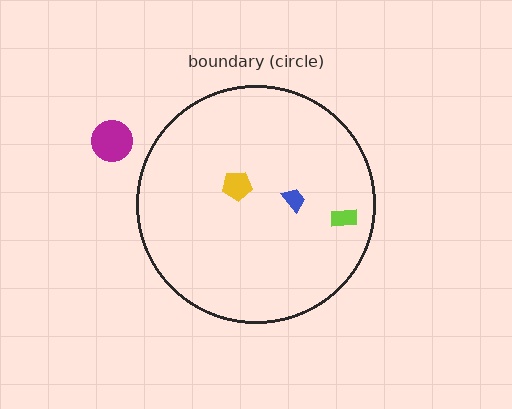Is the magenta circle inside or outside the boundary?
Outside.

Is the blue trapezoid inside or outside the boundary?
Inside.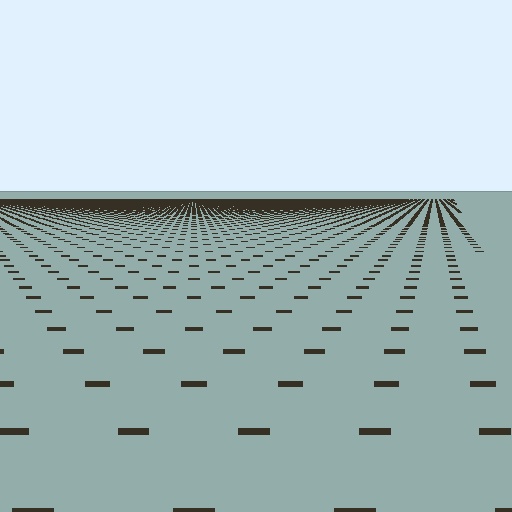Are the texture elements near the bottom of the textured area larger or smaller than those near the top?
Larger. Near the bottom, elements are closer to the viewer and appear at a bigger on-screen size.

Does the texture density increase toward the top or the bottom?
Density increases toward the top.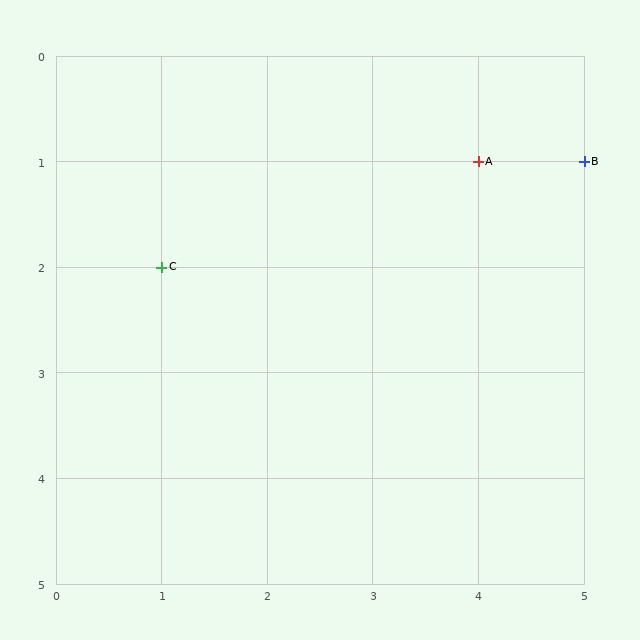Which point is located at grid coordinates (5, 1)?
Point B is at (5, 1).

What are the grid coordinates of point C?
Point C is at grid coordinates (1, 2).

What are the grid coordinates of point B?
Point B is at grid coordinates (5, 1).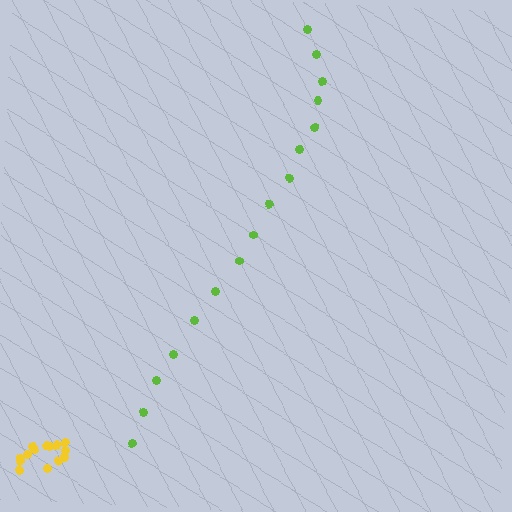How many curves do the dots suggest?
There are 2 distinct paths.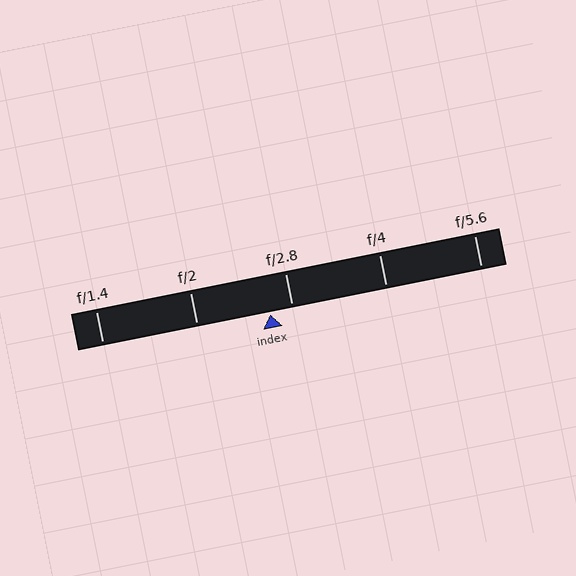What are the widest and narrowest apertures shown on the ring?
The widest aperture shown is f/1.4 and the narrowest is f/5.6.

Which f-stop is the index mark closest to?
The index mark is closest to f/2.8.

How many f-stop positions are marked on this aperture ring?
There are 5 f-stop positions marked.